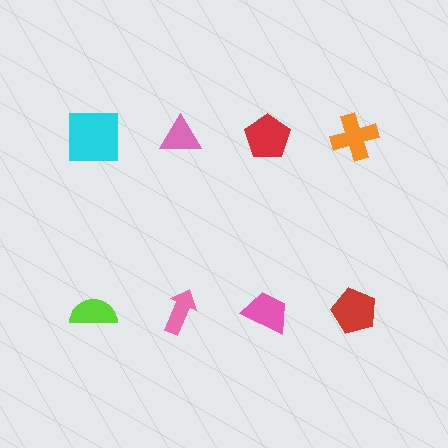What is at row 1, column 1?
A cyan square.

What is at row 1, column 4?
An orange cross.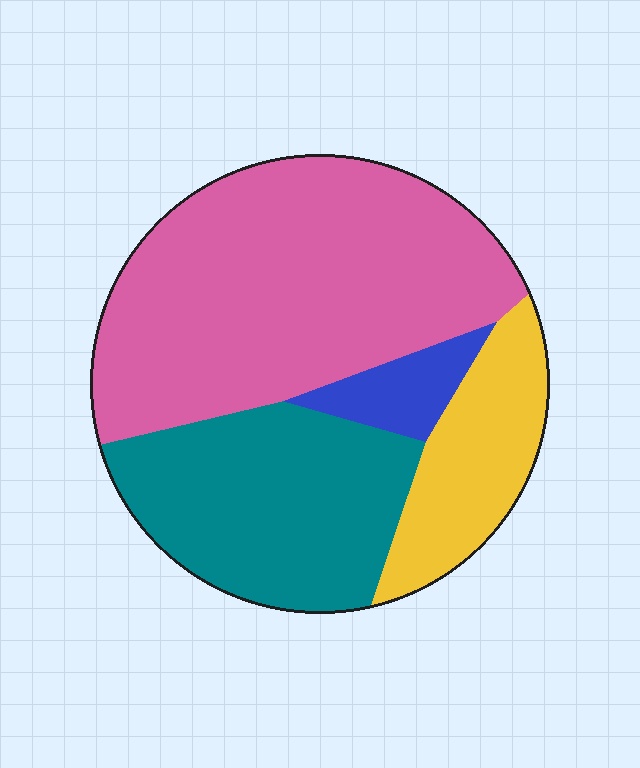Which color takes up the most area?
Pink, at roughly 50%.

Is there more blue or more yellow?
Yellow.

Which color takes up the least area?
Blue, at roughly 5%.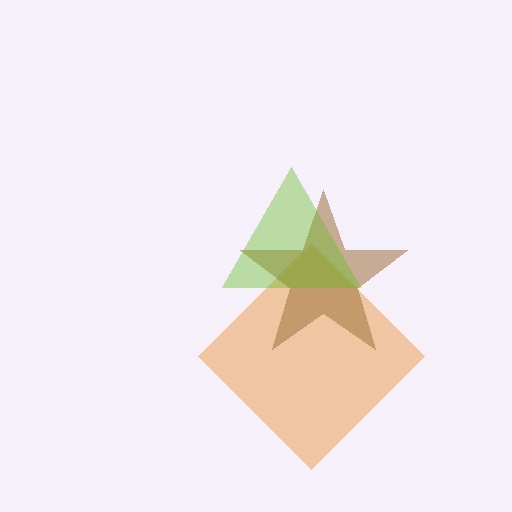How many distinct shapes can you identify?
There are 3 distinct shapes: an orange diamond, a brown star, a lime triangle.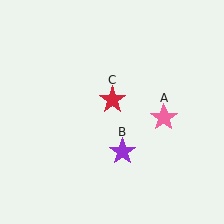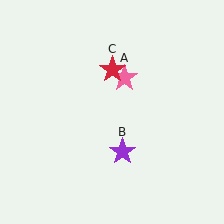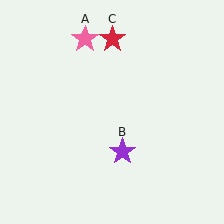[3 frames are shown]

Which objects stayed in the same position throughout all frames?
Purple star (object B) remained stationary.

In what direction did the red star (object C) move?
The red star (object C) moved up.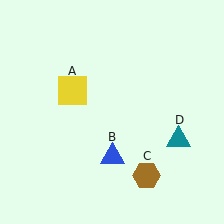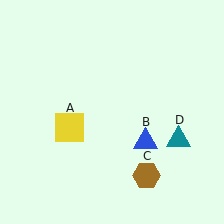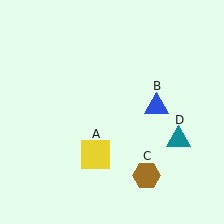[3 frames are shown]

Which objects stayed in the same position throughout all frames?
Brown hexagon (object C) and teal triangle (object D) remained stationary.